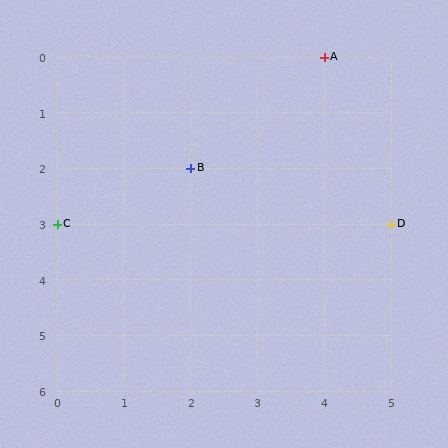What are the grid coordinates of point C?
Point C is at grid coordinates (0, 3).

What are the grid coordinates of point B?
Point B is at grid coordinates (2, 2).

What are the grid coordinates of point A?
Point A is at grid coordinates (4, 0).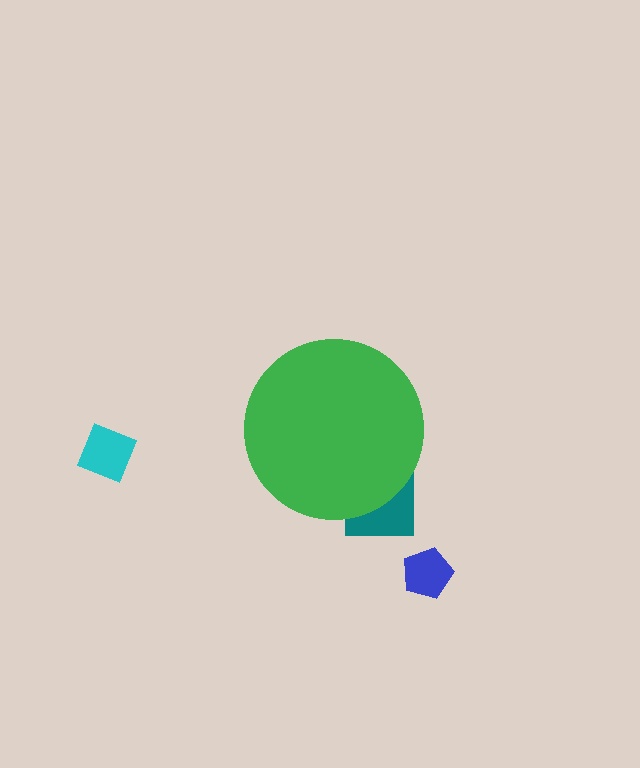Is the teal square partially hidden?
Yes, the teal square is partially hidden behind the green circle.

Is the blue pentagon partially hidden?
No, the blue pentagon is fully visible.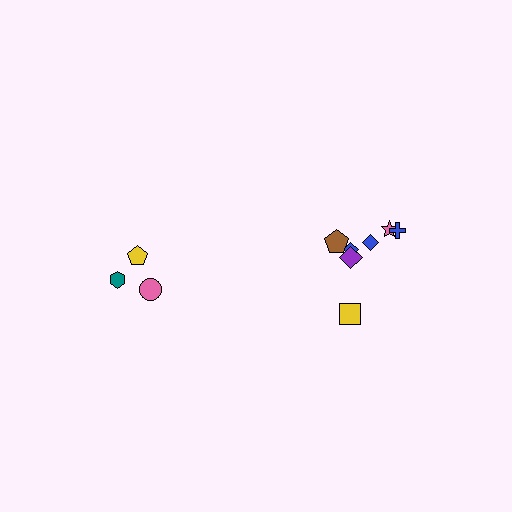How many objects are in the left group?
There are 3 objects.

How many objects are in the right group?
There are 7 objects.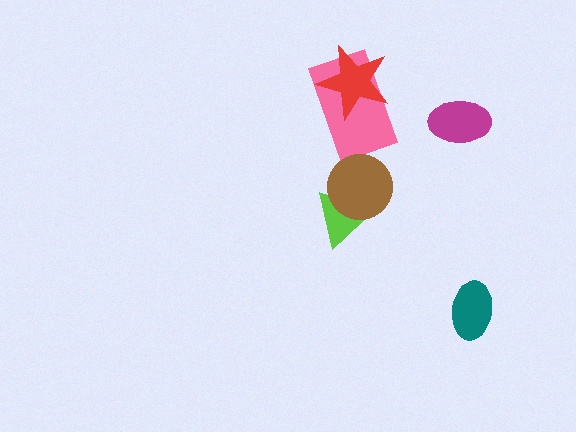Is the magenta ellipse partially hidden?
No, no other shape covers it.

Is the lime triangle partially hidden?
Yes, it is partially covered by another shape.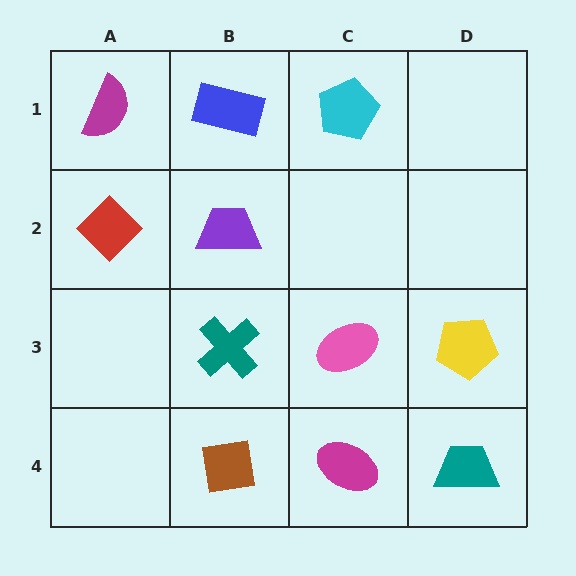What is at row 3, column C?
A pink ellipse.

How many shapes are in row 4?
3 shapes.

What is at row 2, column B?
A purple trapezoid.